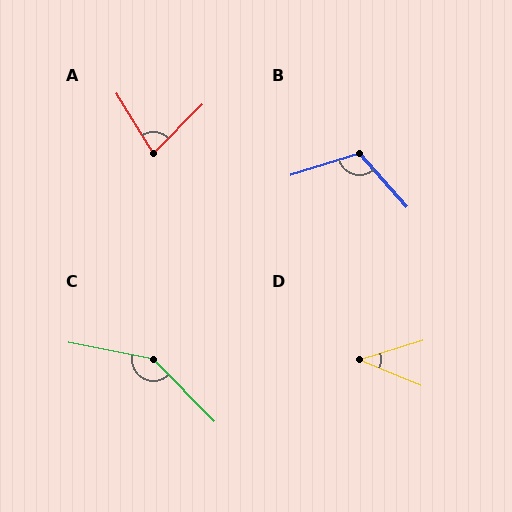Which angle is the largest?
C, at approximately 146 degrees.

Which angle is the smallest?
D, at approximately 39 degrees.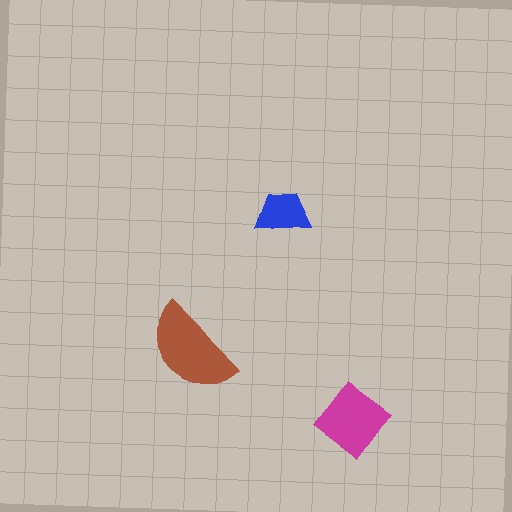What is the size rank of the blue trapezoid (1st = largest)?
3rd.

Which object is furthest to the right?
The magenta diamond is rightmost.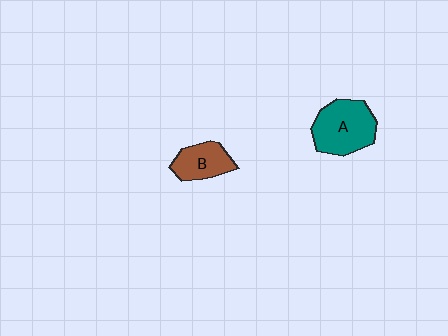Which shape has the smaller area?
Shape B (brown).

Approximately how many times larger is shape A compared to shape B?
Approximately 1.6 times.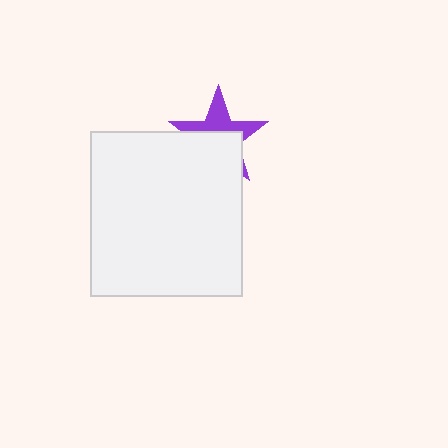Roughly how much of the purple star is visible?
A small part of it is visible (roughly 45%).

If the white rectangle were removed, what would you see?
You would see the complete purple star.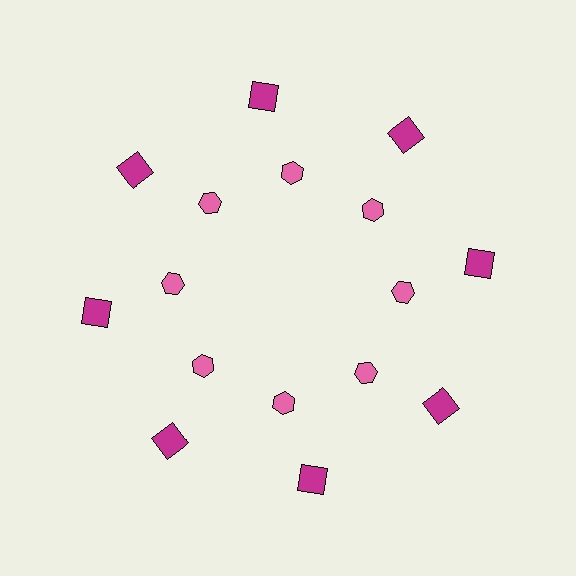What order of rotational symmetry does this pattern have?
This pattern has 8-fold rotational symmetry.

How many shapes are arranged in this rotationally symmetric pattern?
There are 16 shapes, arranged in 8 groups of 2.